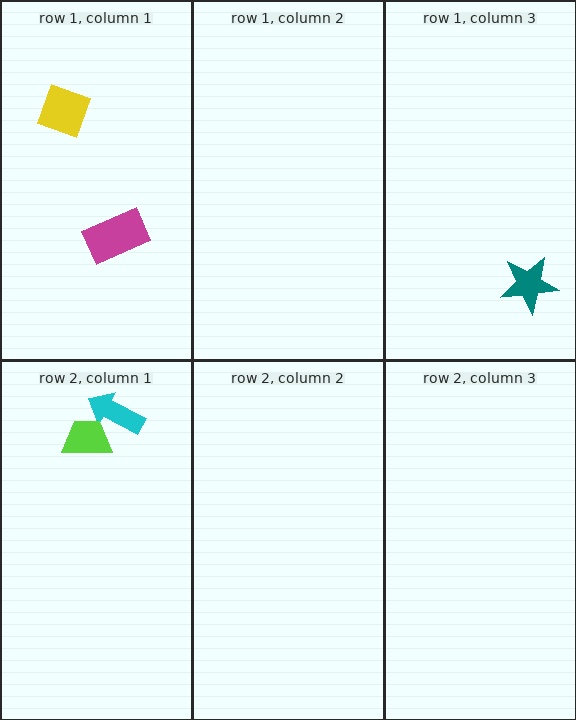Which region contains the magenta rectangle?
The row 1, column 1 region.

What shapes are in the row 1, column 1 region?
The yellow diamond, the magenta rectangle.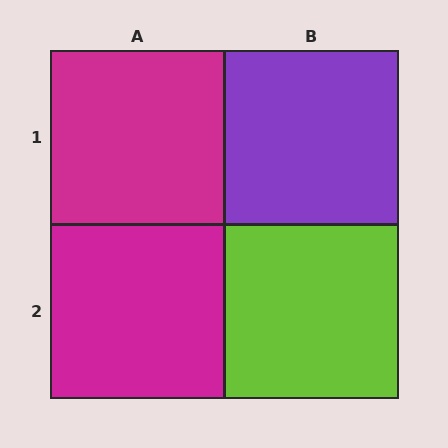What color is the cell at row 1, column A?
Magenta.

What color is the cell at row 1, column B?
Purple.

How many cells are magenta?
2 cells are magenta.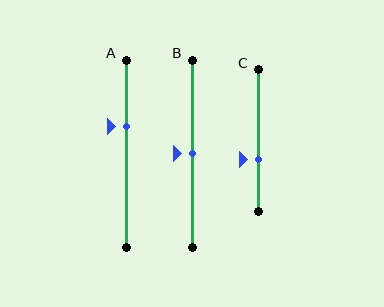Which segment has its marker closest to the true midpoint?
Segment B has its marker closest to the true midpoint.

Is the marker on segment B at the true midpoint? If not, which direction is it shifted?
Yes, the marker on segment B is at the true midpoint.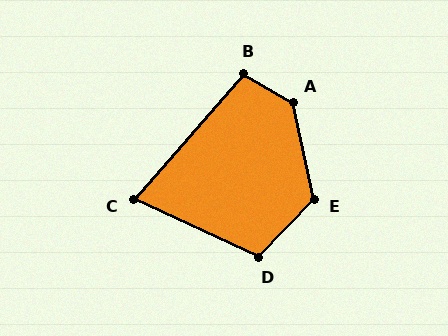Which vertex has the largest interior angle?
A, at approximately 131 degrees.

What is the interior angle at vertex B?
Approximately 102 degrees (obtuse).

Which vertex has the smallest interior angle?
C, at approximately 73 degrees.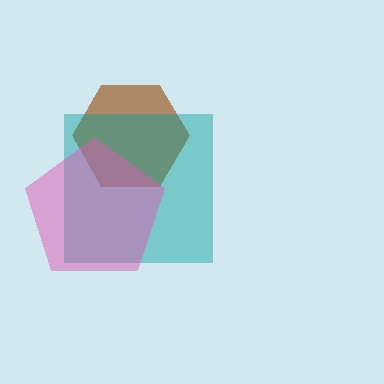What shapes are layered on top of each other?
The layered shapes are: a brown hexagon, a teal square, a pink pentagon.